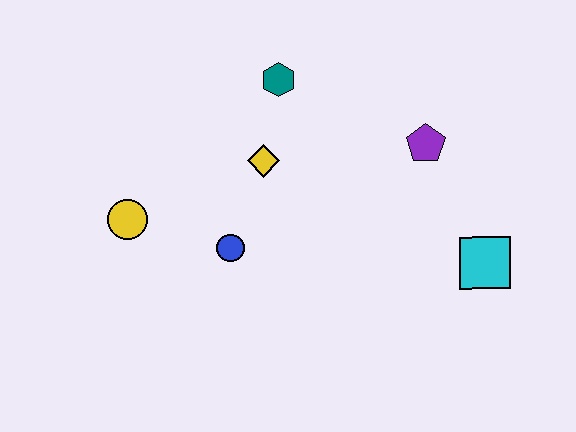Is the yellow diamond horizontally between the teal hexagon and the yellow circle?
Yes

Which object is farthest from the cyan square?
The yellow circle is farthest from the cyan square.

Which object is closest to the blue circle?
The yellow diamond is closest to the blue circle.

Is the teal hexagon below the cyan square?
No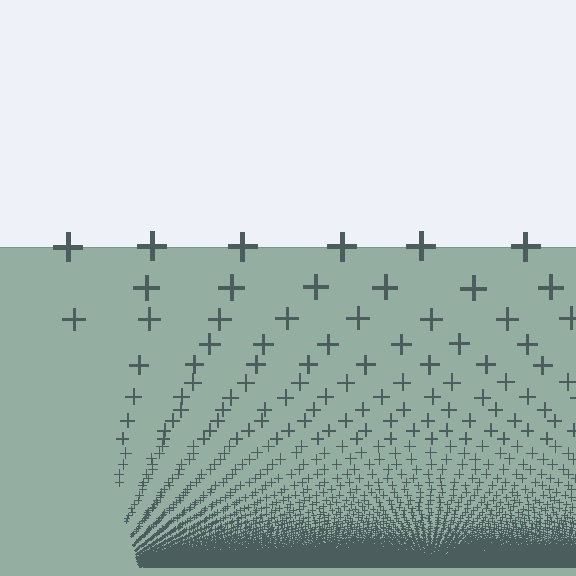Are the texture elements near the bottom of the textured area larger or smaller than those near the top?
Smaller. The gradient is inverted — elements near the bottom are smaller and denser.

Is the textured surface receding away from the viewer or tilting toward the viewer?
The surface appears to tilt toward the viewer. Texture elements get larger and sparser toward the top.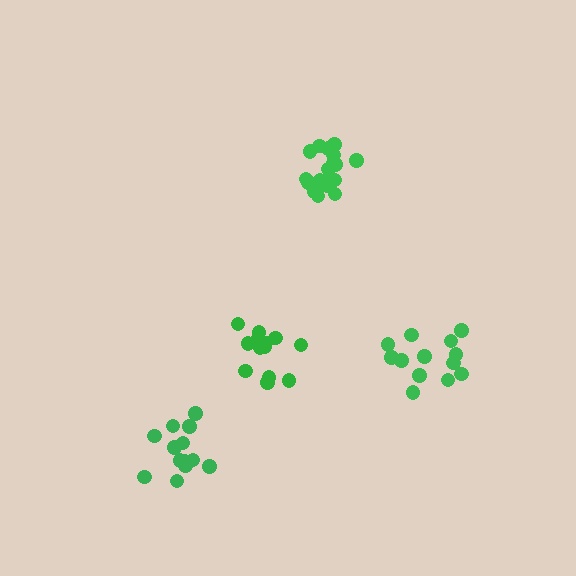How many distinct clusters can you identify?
There are 4 distinct clusters.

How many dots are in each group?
Group 1: 13 dots, Group 2: 19 dots, Group 3: 13 dots, Group 4: 14 dots (59 total).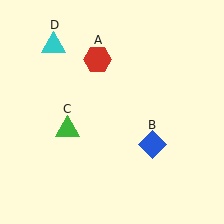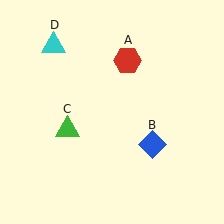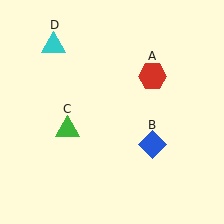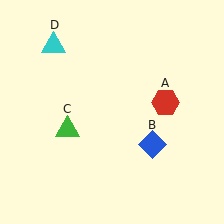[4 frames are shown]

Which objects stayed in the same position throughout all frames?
Blue diamond (object B) and green triangle (object C) and cyan triangle (object D) remained stationary.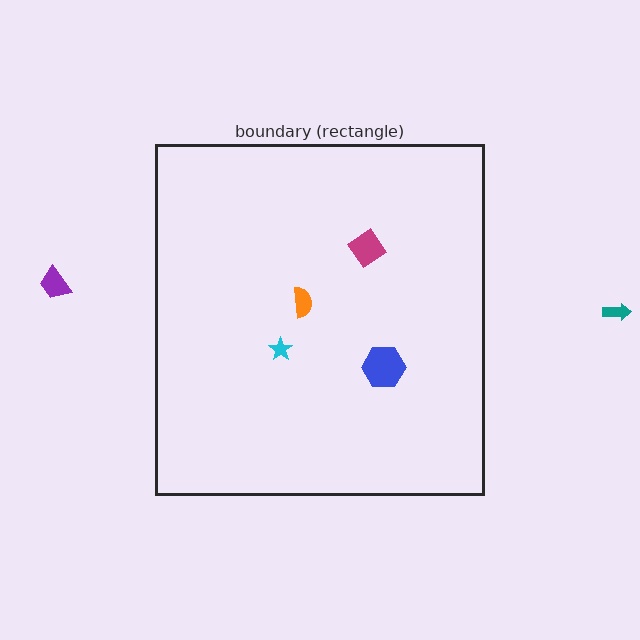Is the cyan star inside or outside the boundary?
Inside.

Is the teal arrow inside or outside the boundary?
Outside.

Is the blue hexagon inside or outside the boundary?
Inside.